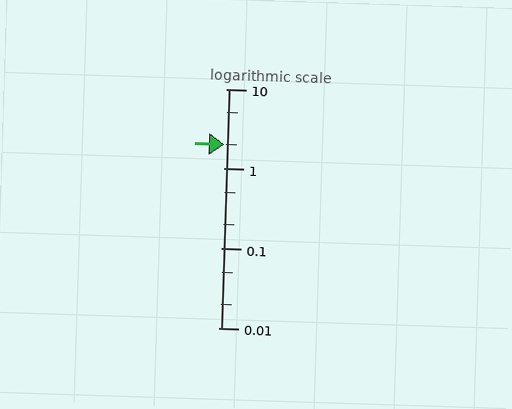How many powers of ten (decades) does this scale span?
The scale spans 3 decades, from 0.01 to 10.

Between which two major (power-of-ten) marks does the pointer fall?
The pointer is between 1 and 10.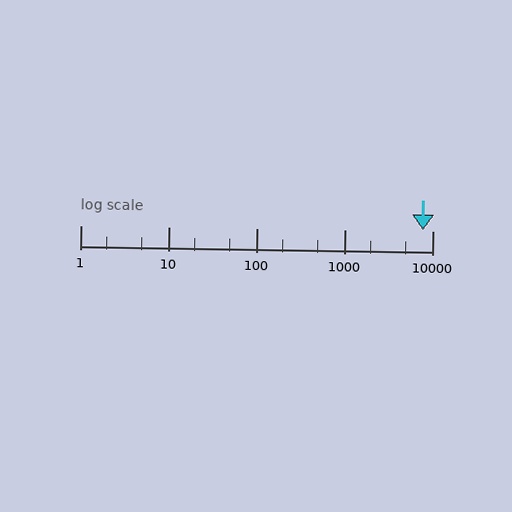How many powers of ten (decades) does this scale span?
The scale spans 4 decades, from 1 to 10000.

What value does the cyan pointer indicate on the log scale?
The pointer indicates approximately 7800.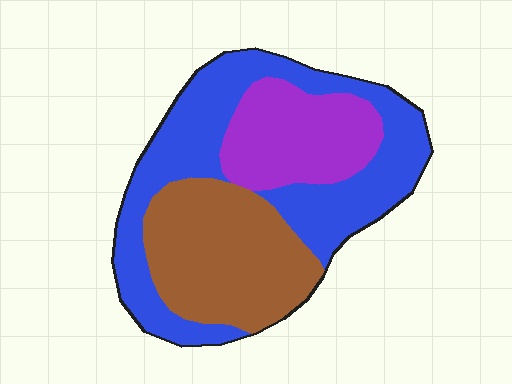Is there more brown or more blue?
Blue.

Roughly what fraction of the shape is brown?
Brown covers roughly 30% of the shape.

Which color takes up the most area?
Blue, at roughly 45%.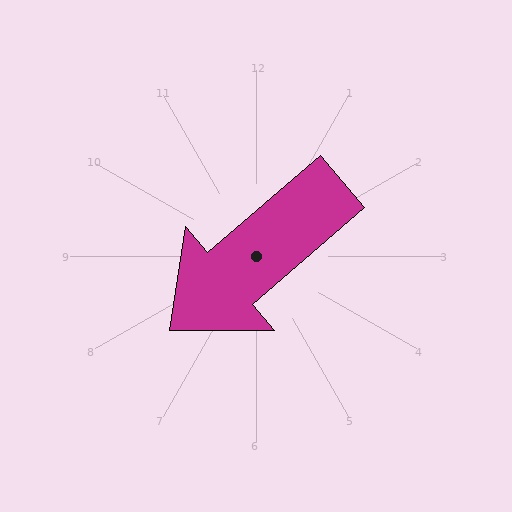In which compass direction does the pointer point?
Southwest.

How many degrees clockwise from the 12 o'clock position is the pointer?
Approximately 229 degrees.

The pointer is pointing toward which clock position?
Roughly 8 o'clock.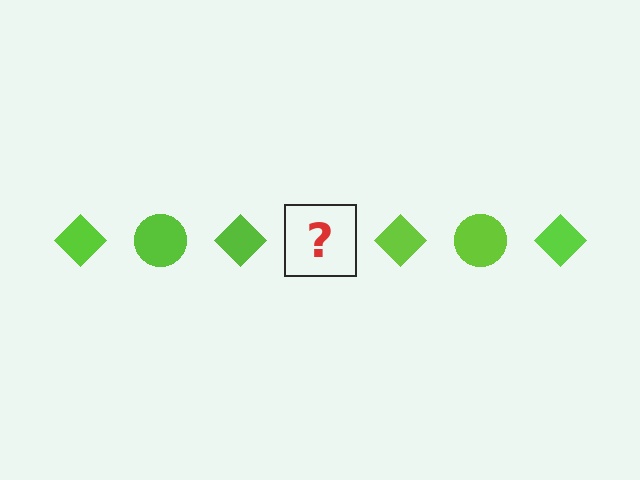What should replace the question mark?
The question mark should be replaced with a lime circle.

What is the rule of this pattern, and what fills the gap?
The rule is that the pattern cycles through diamond, circle shapes in lime. The gap should be filled with a lime circle.